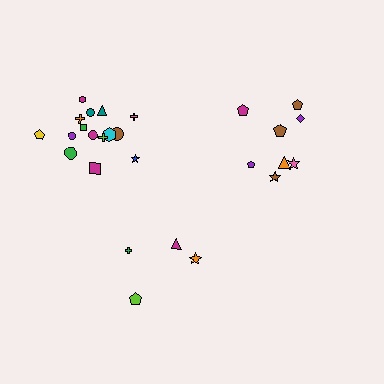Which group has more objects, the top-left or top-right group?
The top-left group.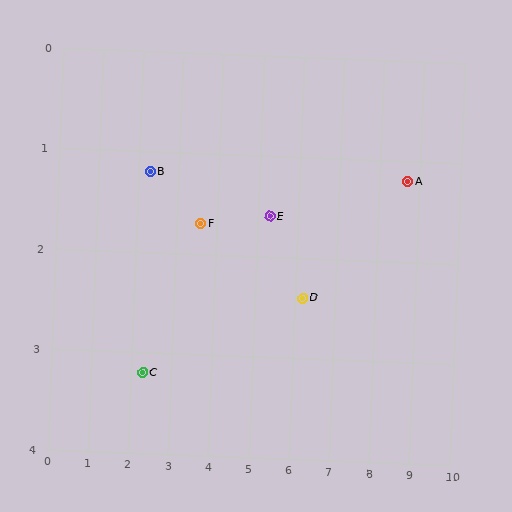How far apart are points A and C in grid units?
Points A and C are about 6.7 grid units apart.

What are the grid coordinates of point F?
Point F is at approximately (3.6, 1.7).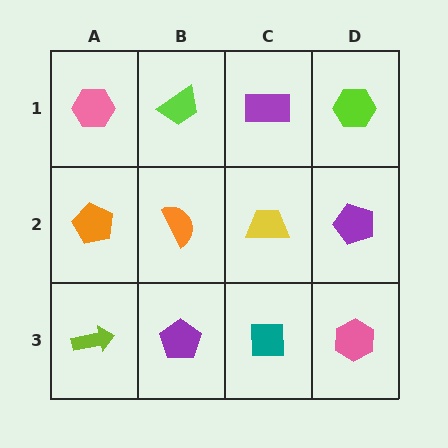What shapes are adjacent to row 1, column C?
A yellow trapezoid (row 2, column C), a lime trapezoid (row 1, column B), a lime hexagon (row 1, column D).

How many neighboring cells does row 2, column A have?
3.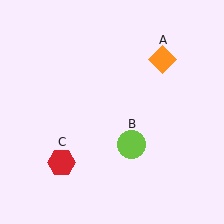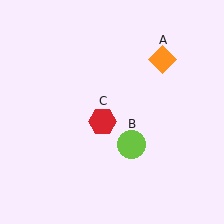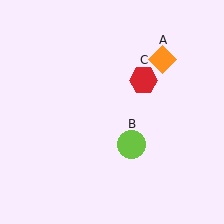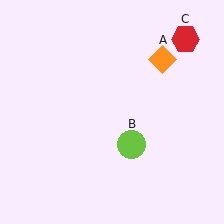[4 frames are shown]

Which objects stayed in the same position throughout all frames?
Orange diamond (object A) and lime circle (object B) remained stationary.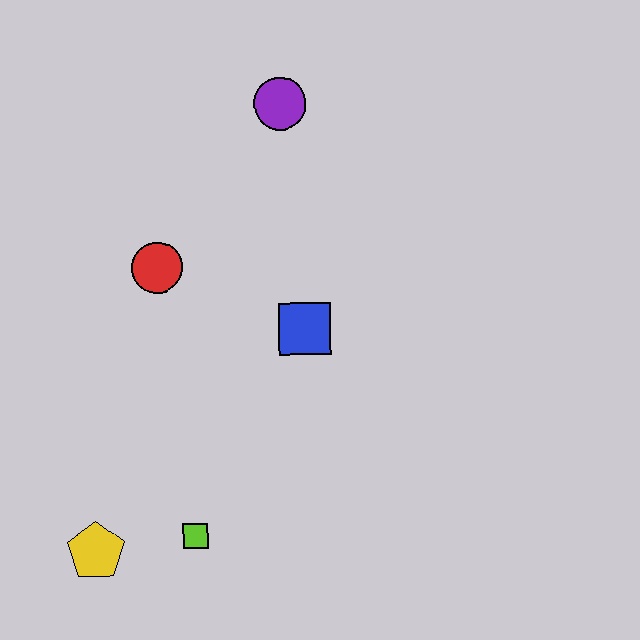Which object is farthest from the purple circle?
The yellow pentagon is farthest from the purple circle.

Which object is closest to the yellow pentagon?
The lime square is closest to the yellow pentagon.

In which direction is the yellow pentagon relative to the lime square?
The yellow pentagon is to the left of the lime square.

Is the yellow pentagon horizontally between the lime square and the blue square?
No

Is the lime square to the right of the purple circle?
No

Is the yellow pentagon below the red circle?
Yes